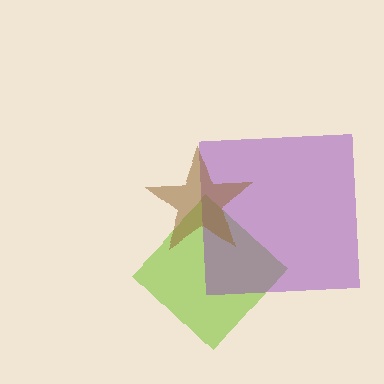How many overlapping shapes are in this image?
There are 3 overlapping shapes in the image.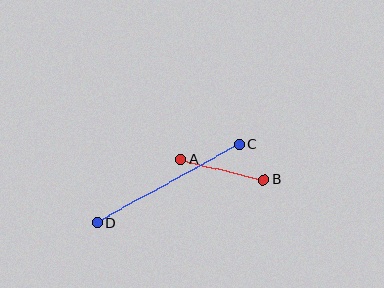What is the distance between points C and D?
The distance is approximately 162 pixels.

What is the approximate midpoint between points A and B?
The midpoint is at approximately (222, 170) pixels.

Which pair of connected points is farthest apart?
Points C and D are farthest apart.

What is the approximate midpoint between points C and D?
The midpoint is at approximately (168, 183) pixels.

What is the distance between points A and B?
The distance is approximately 85 pixels.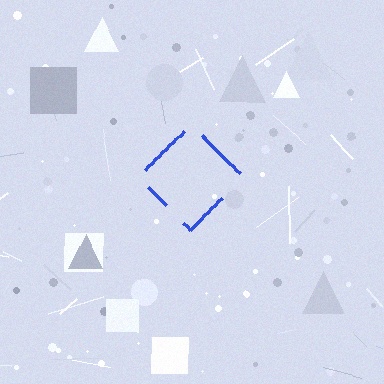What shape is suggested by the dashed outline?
The dashed outline suggests a diamond.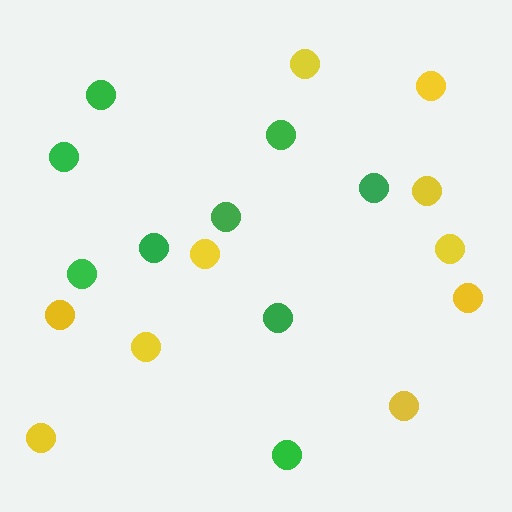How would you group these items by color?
There are 2 groups: one group of yellow circles (10) and one group of green circles (9).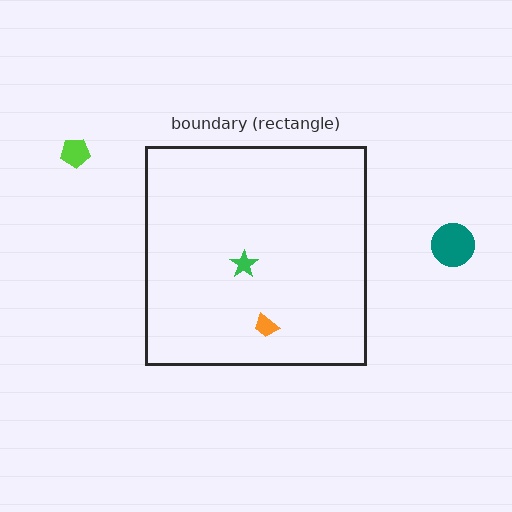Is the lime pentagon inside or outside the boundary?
Outside.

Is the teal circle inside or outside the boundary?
Outside.